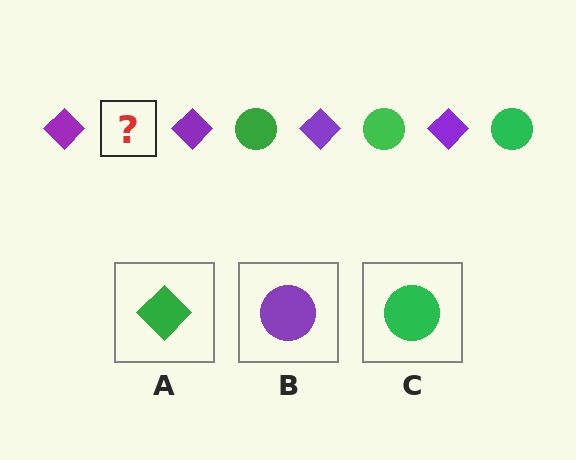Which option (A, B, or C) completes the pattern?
C.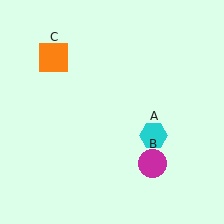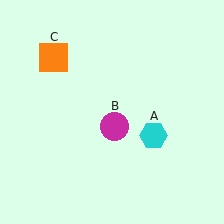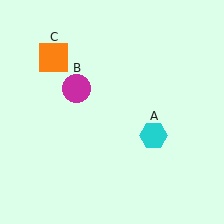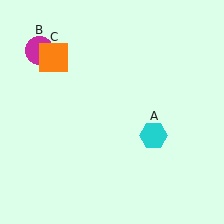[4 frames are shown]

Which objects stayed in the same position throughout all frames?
Cyan hexagon (object A) and orange square (object C) remained stationary.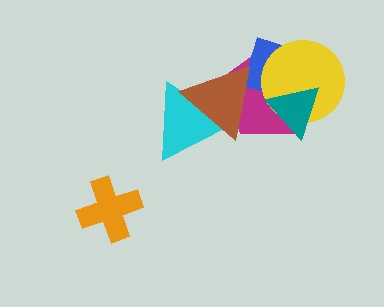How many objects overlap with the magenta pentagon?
4 objects overlap with the magenta pentagon.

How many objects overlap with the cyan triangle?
1 object overlaps with the cyan triangle.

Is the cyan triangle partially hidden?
Yes, it is partially covered by another shape.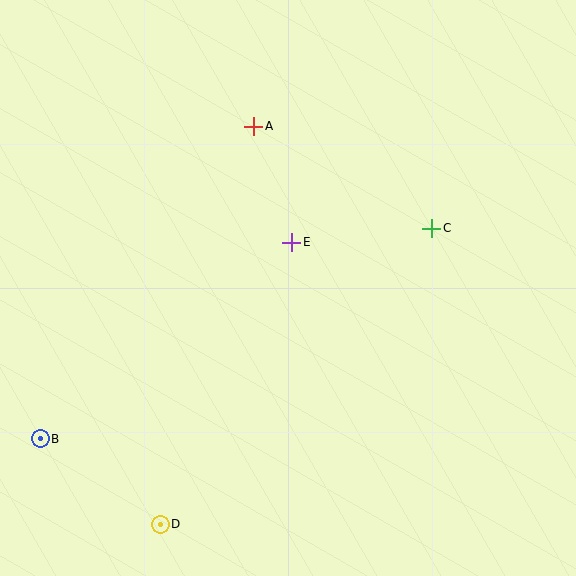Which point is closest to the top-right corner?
Point C is closest to the top-right corner.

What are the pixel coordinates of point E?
Point E is at (292, 242).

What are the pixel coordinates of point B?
Point B is at (40, 439).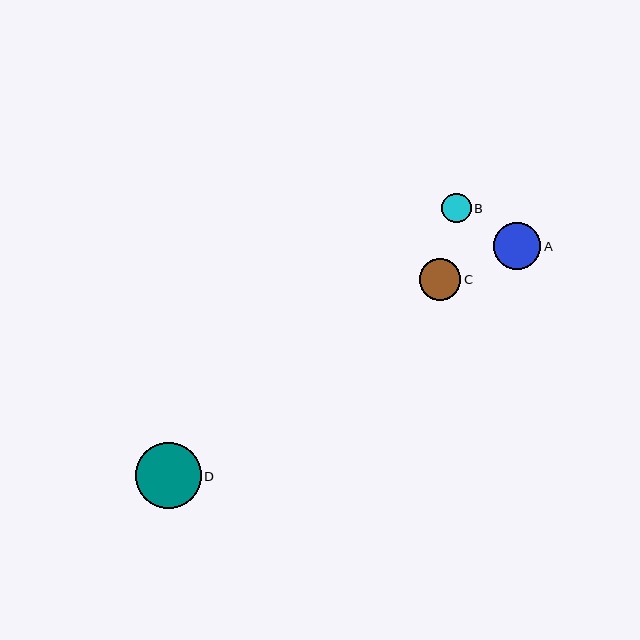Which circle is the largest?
Circle D is the largest with a size of approximately 66 pixels.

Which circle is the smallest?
Circle B is the smallest with a size of approximately 29 pixels.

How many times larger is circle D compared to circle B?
Circle D is approximately 2.2 times the size of circle B.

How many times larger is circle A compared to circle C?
Circle A is approximately 1.1 times the size of circle C.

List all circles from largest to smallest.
From largest to smallest: D, A, C, B.